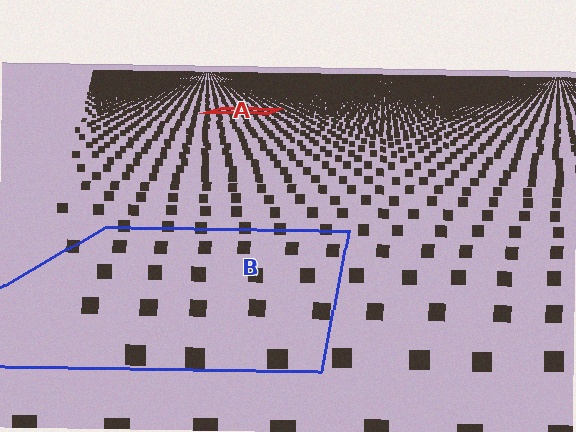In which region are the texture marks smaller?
The texture marks are smaller in region A, because it is farther away.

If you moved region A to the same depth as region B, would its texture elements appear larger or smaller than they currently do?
They would appear larger. At a closer depth, the same texture elements are projected at a bigger on-screen size.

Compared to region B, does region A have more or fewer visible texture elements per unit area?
Region A has more texture elements per unit area — they are packed more densely because it is farther away.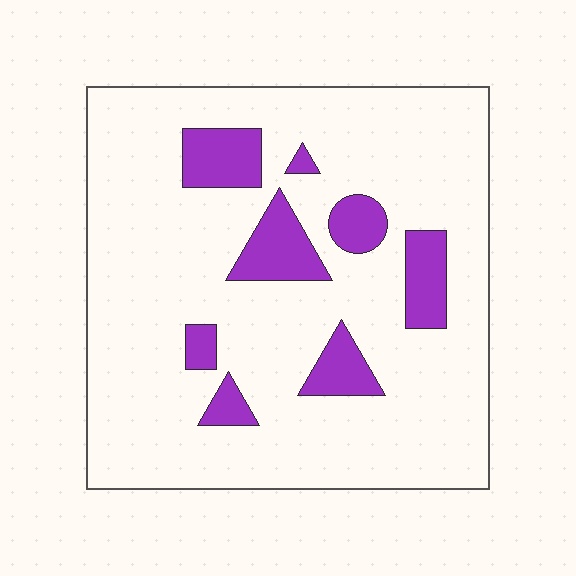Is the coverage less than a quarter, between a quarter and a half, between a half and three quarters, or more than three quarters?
Less than a quarter.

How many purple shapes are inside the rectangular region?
8.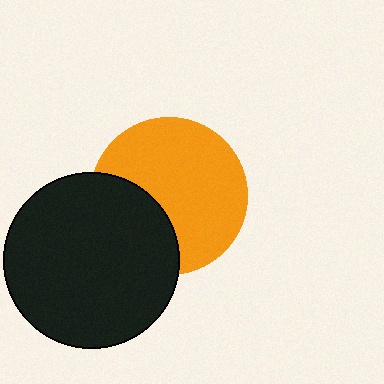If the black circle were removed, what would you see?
You would see the complete orange circle.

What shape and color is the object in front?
The object in front is a black circle.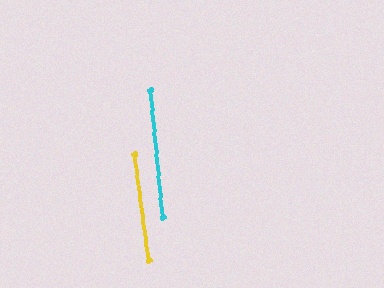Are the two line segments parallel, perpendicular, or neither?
Parallel — their directions differ by only 1.8°.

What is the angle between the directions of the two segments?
Approximately 2 degrees.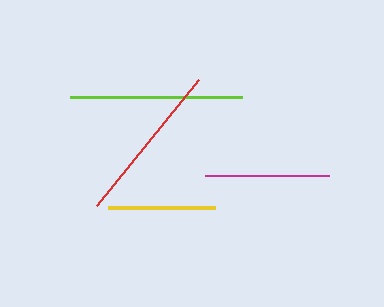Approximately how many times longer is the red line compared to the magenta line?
The red line is approximately 1.3 times the length of the magenta line.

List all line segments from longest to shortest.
From longest to shortest: lime, red, magenta, yellow.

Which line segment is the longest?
The lime line is the longest at approximately 171 pixels.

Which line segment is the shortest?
The yellow line is the shortest at approximately 107 pixels.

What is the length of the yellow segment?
The yellow segment is approximately 107 pixels long.